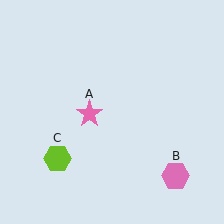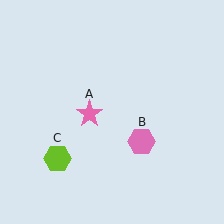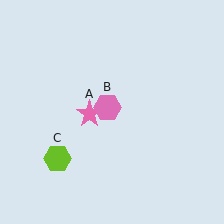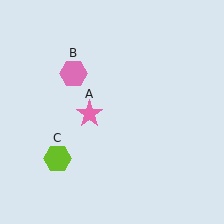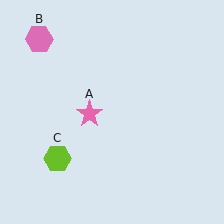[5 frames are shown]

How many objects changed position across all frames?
1 object changed position: pink hexagon (object B).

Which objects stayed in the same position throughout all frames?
Pink star (object A) and lime hexagon (object C) remained stationary.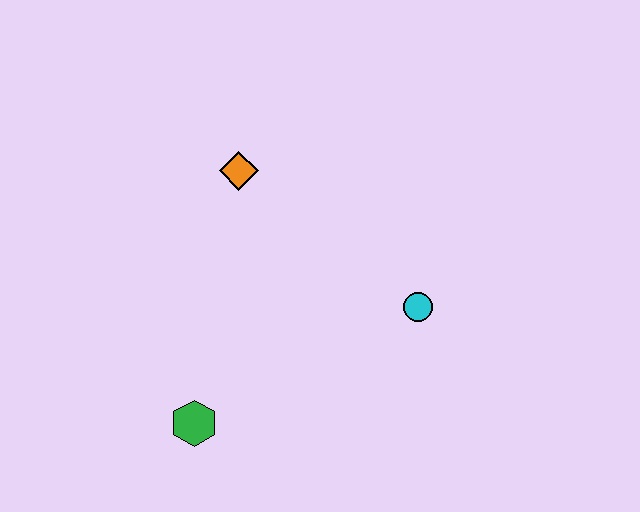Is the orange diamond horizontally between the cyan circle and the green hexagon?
Yes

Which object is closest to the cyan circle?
The orange diamond is closest to the cyan circle.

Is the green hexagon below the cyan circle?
Yes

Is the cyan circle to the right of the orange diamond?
Yes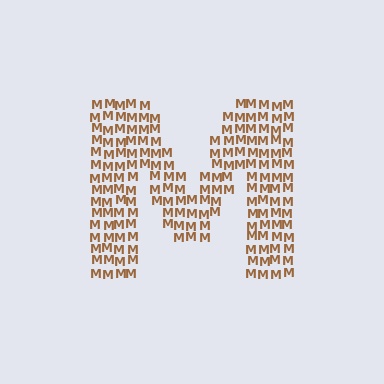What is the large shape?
The large shape is the letter M.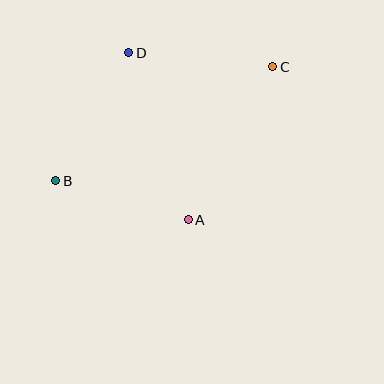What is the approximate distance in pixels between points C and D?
The distance between C and D is approximately 144 pixels.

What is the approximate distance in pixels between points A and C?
The distance between A and C is approximately 175 pixels.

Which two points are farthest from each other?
Points B and C are farthest from each other.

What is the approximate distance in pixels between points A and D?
The distance between A and D is approximately 178 pixels.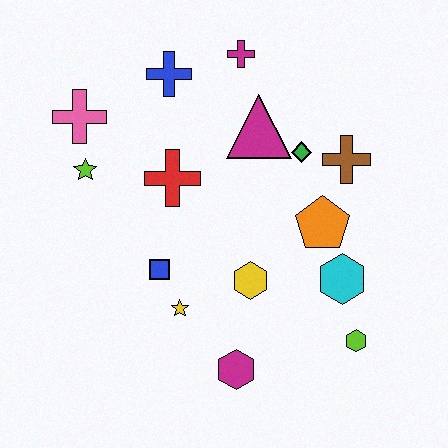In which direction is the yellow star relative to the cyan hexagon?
The yellow star is to the left of the cyan hexagon.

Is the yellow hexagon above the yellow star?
Yes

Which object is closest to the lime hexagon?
The cyan hexagon is closest to the lime hexagon.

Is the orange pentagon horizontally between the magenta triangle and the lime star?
No